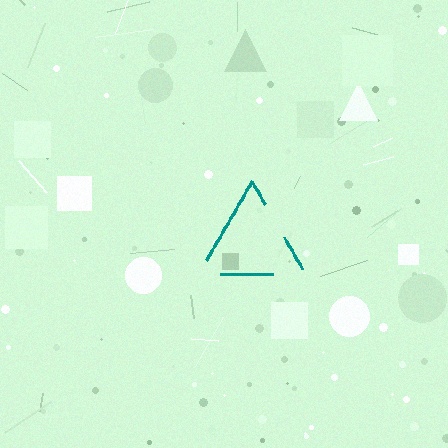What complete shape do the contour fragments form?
The contour fragments form a triangle.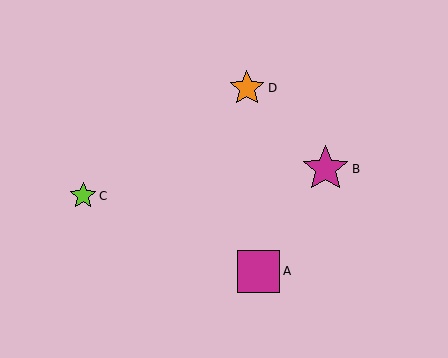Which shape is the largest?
The magenta star (labeled B) is the largest.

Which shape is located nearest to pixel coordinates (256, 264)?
The magenta square (labeled A) at (259, 271) is nearest to that location.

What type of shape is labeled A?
Shape A is a magenta square.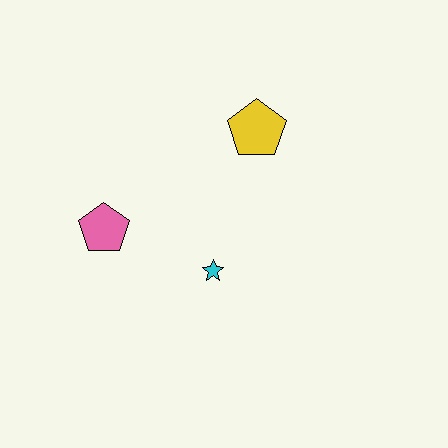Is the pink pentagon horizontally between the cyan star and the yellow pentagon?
No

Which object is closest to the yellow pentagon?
The cyan star is closest to the yellow pentagon.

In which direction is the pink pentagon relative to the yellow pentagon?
The pink pentagon is to the left of the yellow pentagon.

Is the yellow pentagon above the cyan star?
Yes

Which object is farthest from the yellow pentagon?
The pink pentagon is farthest from the yellow pentagon.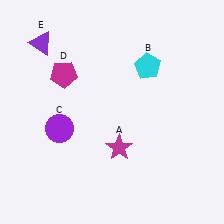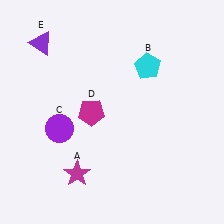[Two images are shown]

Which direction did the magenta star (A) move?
The magenta star (A) moved left.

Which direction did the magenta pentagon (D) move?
The magenta pentagon (D) moved down.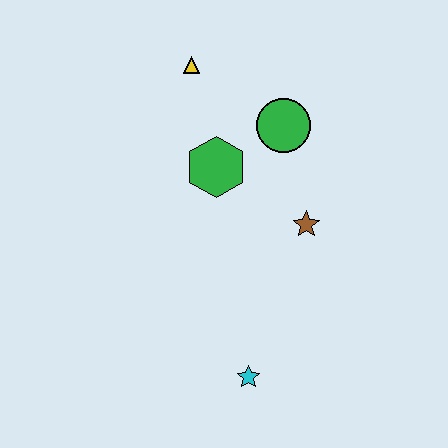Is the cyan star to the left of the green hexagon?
No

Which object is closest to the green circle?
The green hexagon is closest to the green circle.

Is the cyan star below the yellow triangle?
Yes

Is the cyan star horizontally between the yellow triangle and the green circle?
Yes